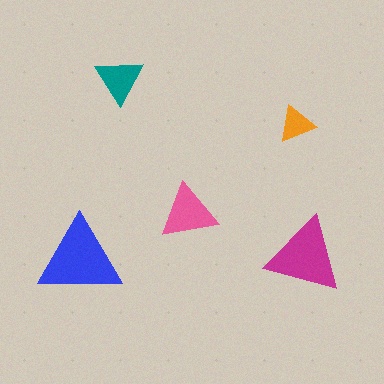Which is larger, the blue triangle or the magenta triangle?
The blue one.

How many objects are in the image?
There are 5 objects in the image.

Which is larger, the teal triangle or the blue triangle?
The blue one.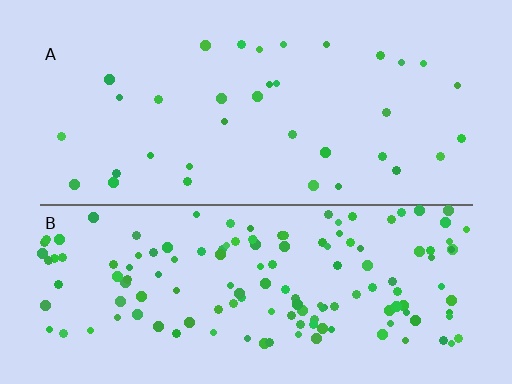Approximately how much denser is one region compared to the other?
Approximately 4.2× — region B over region A.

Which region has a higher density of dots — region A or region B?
B (the bottom).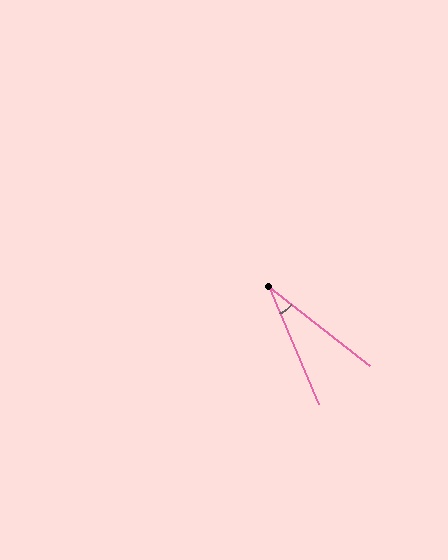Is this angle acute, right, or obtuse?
It is acute.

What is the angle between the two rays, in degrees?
Approximately 29 degrees.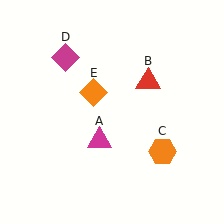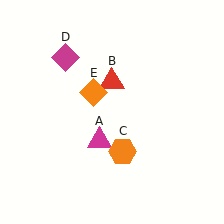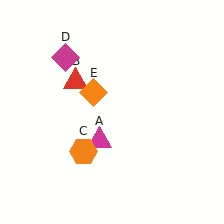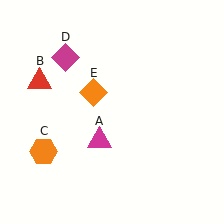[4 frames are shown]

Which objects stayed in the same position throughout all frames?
Magenta triangle (object A) and magenta diamond (object D) and orange diamond (object E) remained stationary.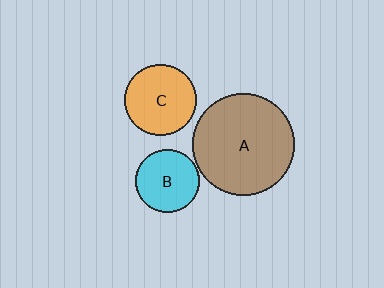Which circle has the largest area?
Circle A (brown).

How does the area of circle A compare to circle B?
Approximately 2.6 times.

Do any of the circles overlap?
No, none of the circles overlap.